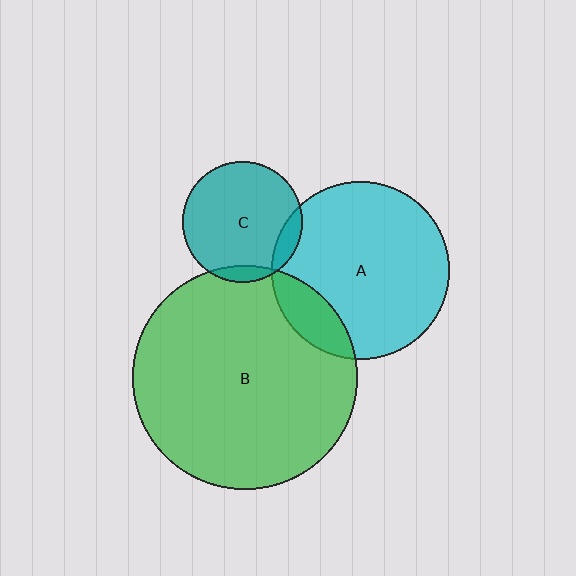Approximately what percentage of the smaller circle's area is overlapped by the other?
Approximately 15%.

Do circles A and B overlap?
Yes.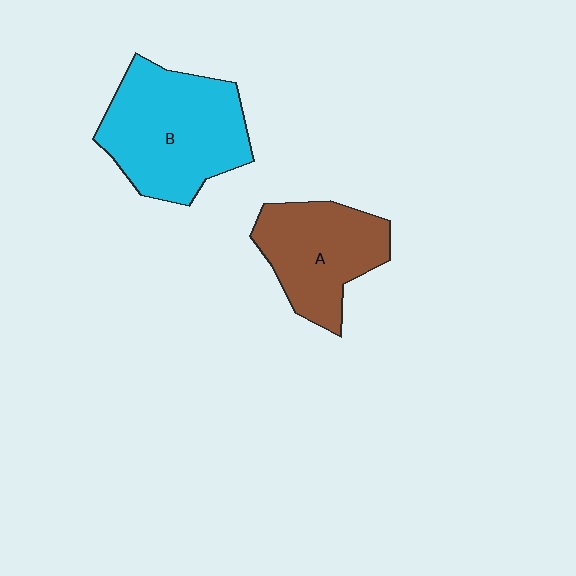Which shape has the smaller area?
Shape A (brown).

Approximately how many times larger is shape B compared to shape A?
Approximately 1.3 times.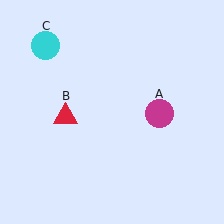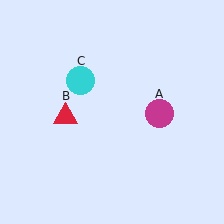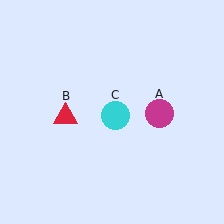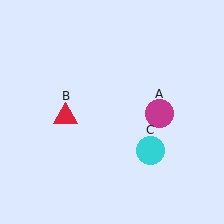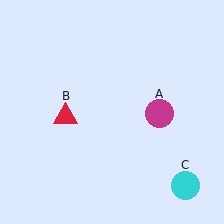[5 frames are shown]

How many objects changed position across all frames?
1 object changed position: cyan circle (object C).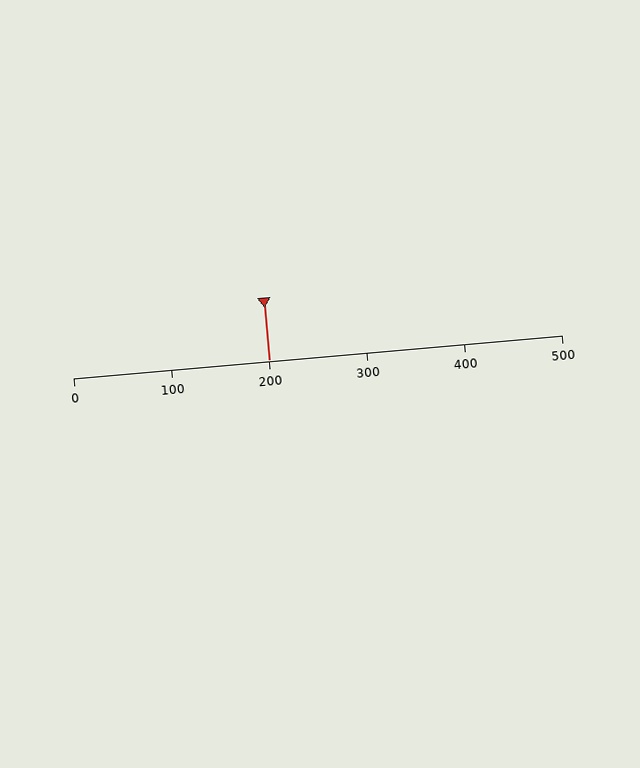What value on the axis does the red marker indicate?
The marker indicates approximately 200.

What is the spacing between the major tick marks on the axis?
The major ticks are spaced 100 apart.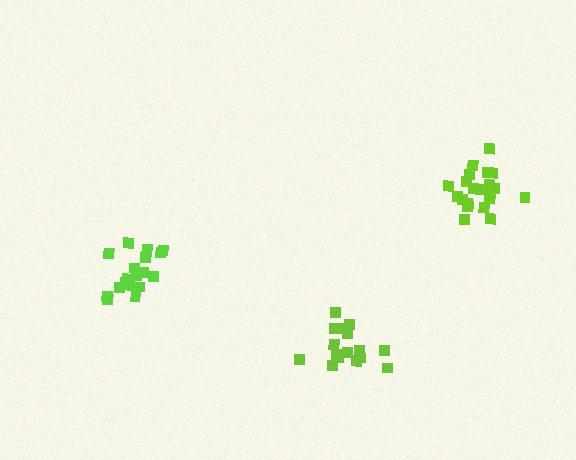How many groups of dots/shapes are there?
There are 3 groups.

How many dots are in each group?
Group 1: 19 dots, Group 2: 16 dots, Group 3: 21 dots (56 total).